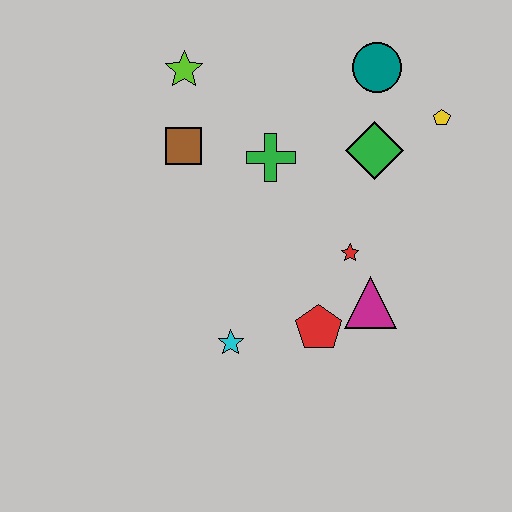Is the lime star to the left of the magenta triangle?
Yes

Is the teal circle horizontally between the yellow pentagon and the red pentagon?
Yes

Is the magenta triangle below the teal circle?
Yes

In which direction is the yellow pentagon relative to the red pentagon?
The yellow pentagon is above the red pentagon.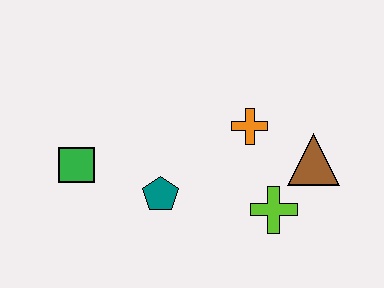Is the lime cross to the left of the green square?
No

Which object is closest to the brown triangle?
The lime cross is closest to the brown triangle.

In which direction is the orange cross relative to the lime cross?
The orange cross is above the lime cross.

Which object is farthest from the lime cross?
The green square is farthest from the lime cross.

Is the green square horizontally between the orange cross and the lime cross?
No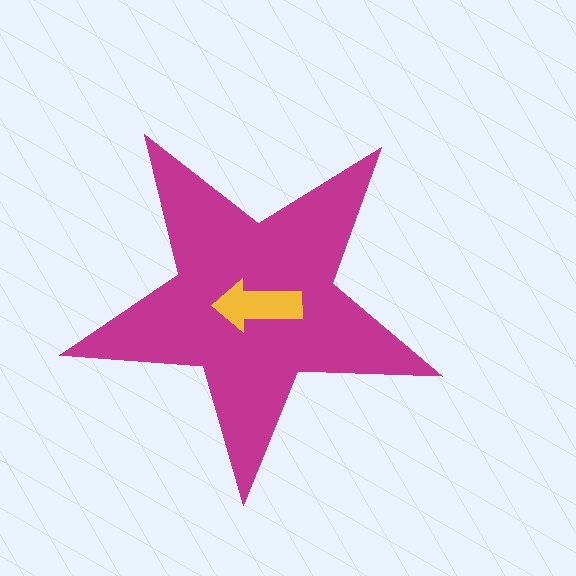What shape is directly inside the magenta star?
The yellow arrow.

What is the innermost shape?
The yellow arrow.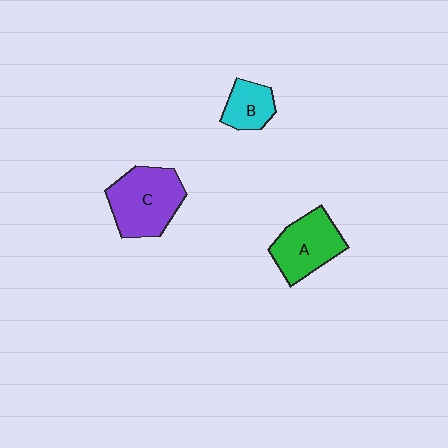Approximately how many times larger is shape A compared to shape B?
Approximately 1.7 times.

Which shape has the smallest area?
Shape B (cyan).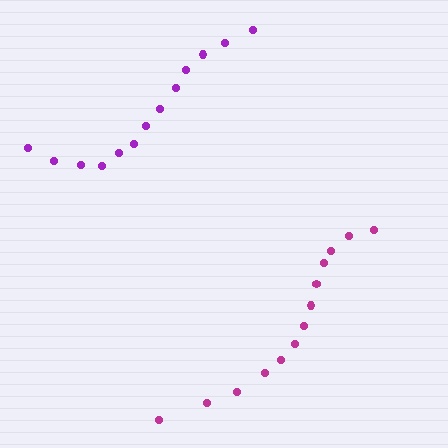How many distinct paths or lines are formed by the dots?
There are 2 distinct paths.